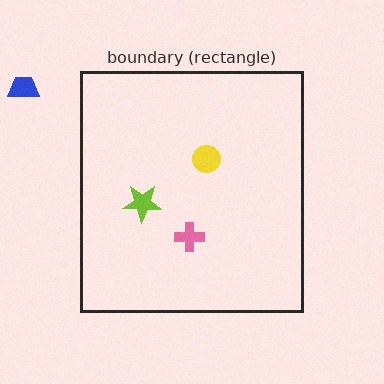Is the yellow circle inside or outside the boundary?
Inside.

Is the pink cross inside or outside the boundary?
Inside.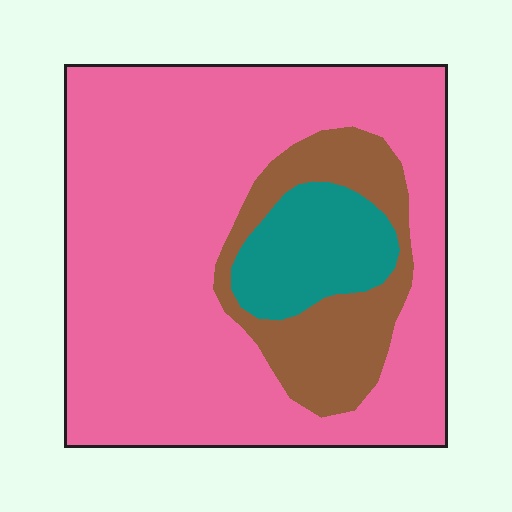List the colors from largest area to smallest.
From largest to smallest: pink, brown, teal.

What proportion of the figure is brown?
Brown takes up about one sixth (1/6) of the figure.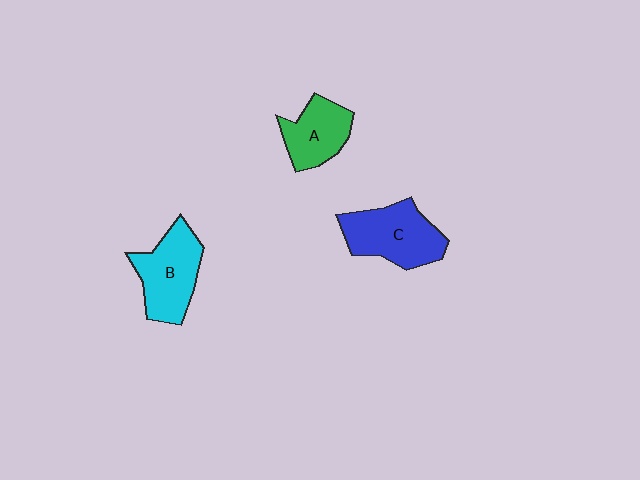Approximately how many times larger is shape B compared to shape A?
Approximately 1.3 times.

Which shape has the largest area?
Shape C (blue).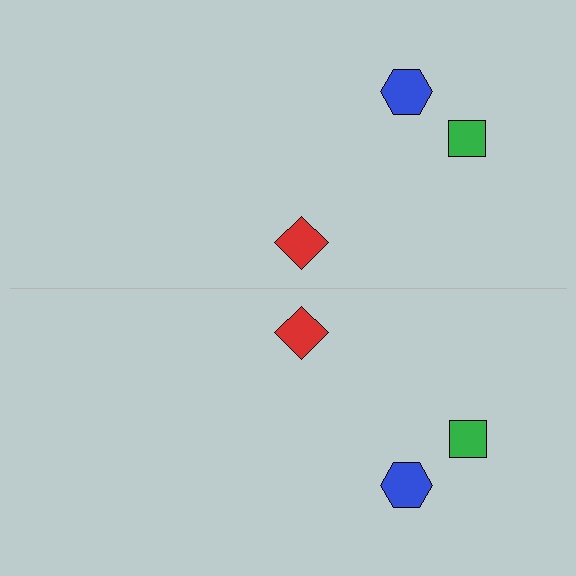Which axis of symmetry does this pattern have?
The pattern has a horizontal axis of symmetry running through the center of the image.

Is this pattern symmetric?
Yes, this pattern has bilateral (reflection) symmetry.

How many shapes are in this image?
There are 6 shapes in this image.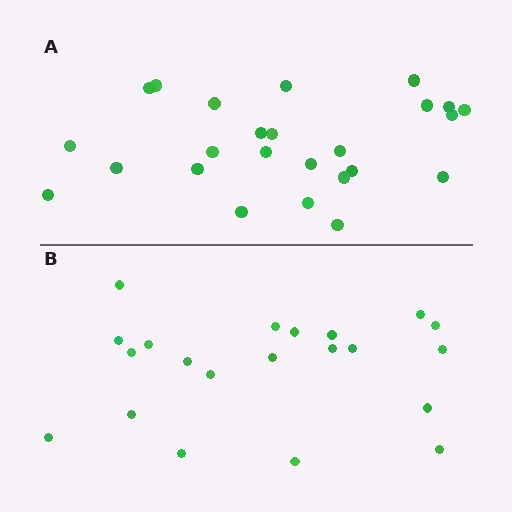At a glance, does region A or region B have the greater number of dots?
Region A (the top region) has more dots.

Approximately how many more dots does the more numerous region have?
Region A has about 4 more dots than region B.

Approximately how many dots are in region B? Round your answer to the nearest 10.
About 20 dots. (The exact count is 21, which rounds to 20.)